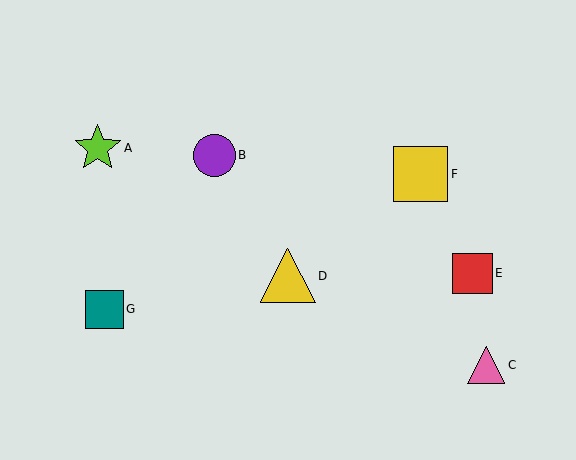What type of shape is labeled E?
Shape E is a red square.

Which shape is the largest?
The yellow triangle (labeled D) is the largest.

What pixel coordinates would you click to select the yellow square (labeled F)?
Click at (421, 174) to select the yellow square F.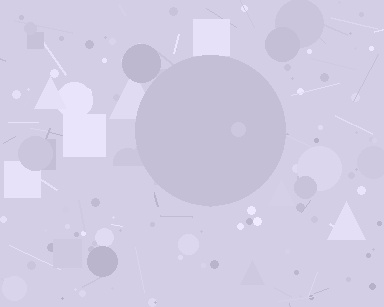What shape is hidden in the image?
A circle is hidden in the image.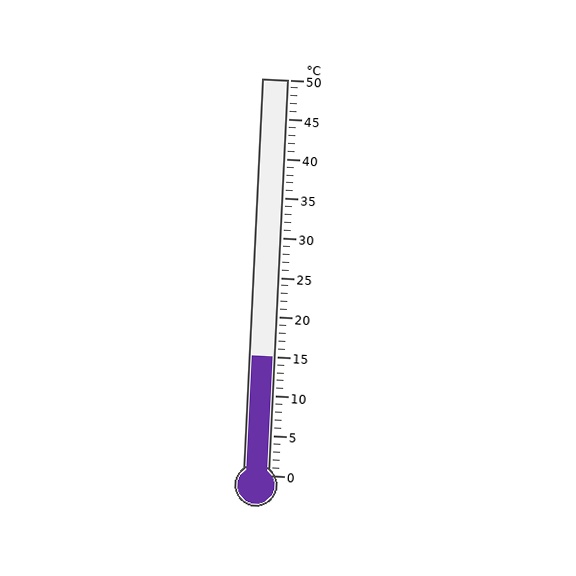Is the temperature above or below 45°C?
The temperature is below 45°C.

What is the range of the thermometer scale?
The thermometer scale ranges from 0°C to 50°C.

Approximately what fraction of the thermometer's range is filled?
The thermometer is filled to approximately 30% of its range.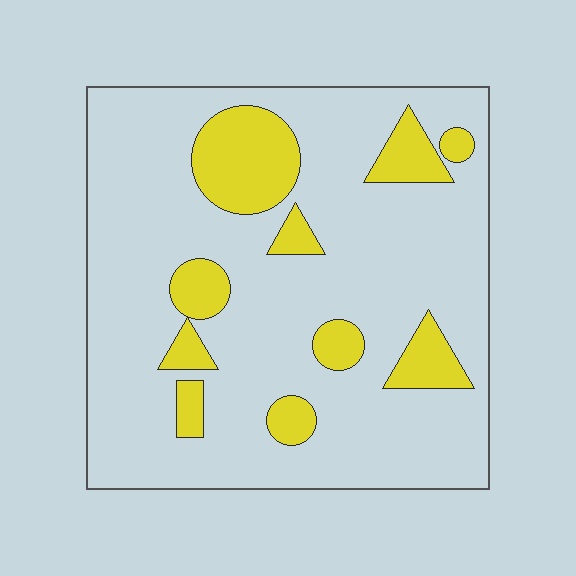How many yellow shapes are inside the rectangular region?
10.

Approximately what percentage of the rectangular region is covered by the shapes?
Approximately 20%.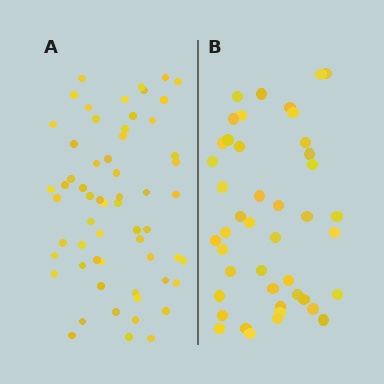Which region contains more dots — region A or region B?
Region A (the left region) has more dots.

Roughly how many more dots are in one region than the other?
Region A has approximately 15 more dots than region B.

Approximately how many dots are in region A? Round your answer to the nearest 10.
About 60 dots.